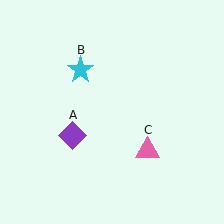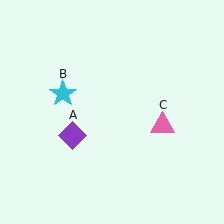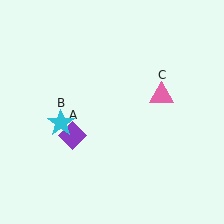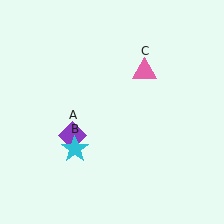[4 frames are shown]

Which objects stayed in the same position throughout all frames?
Purple diamond (object A) remained stationary.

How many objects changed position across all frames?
2 objects changed position: cyan star (object B), pink triangle (object C).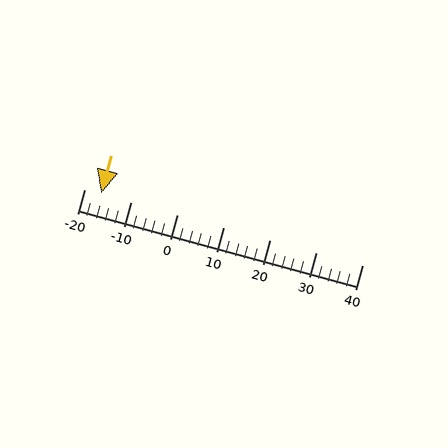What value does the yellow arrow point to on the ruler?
The yellow arrow points to approximately -16.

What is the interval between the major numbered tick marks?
The major tick marks are spaced 10 units apart.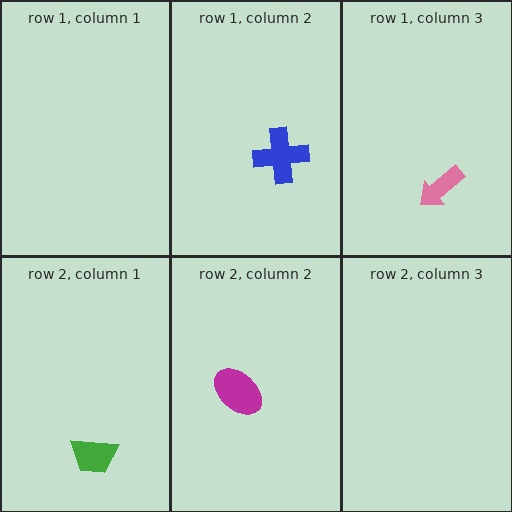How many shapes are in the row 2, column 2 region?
1.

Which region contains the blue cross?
The row 1, column 2 region.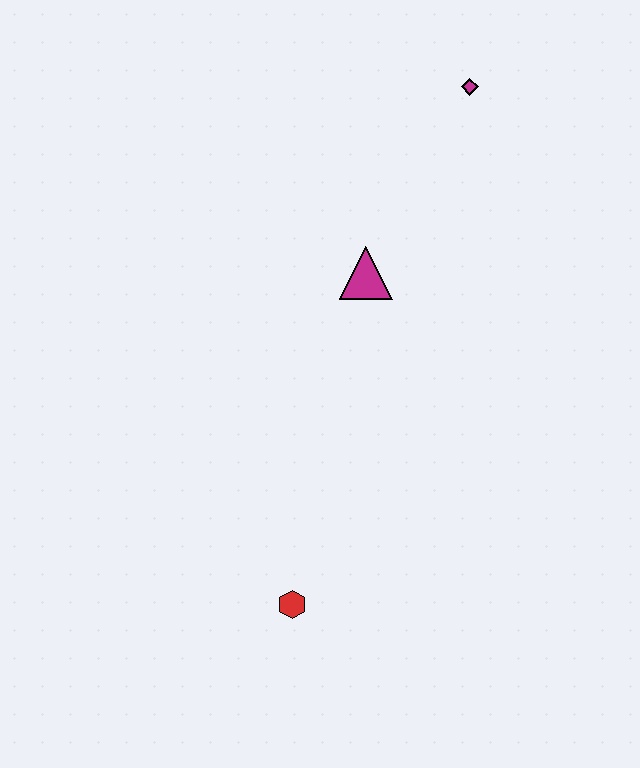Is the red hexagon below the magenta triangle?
Yes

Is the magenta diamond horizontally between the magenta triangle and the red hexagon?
No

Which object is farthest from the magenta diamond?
The red hexagon is farthest from the magenta diamond.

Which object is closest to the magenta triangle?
The magenta diamond is closest to the magenta triangle.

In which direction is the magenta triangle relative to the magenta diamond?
The magenta triangle is below the magenta diamond.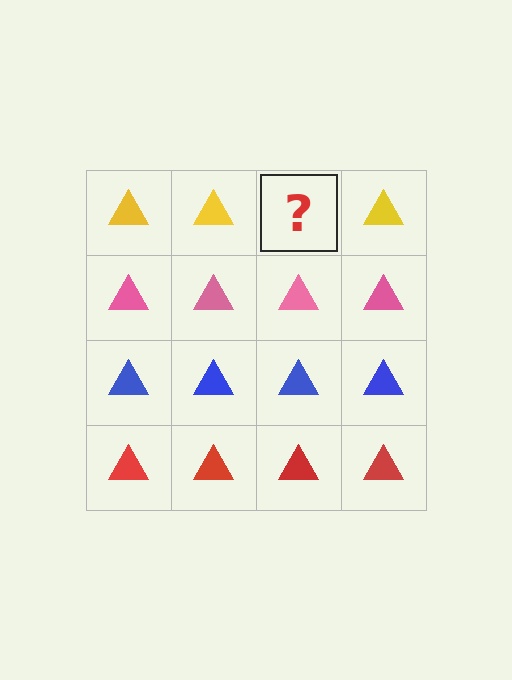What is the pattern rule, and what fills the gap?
The rule is that each row has a consistent color. The gap should be filled with a yellow triangle.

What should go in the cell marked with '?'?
The missing cell should contain a yellow triangle.